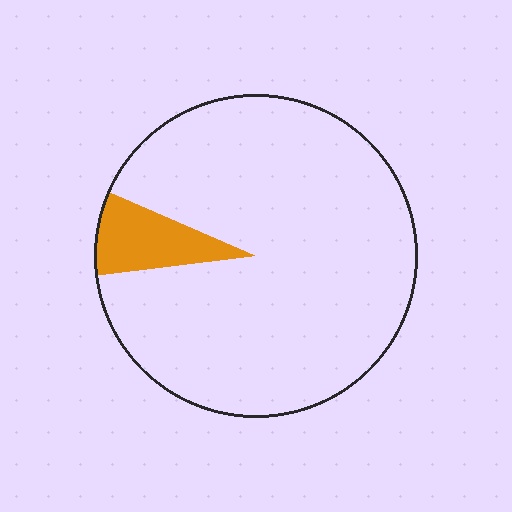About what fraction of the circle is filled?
About one tenth (1/10).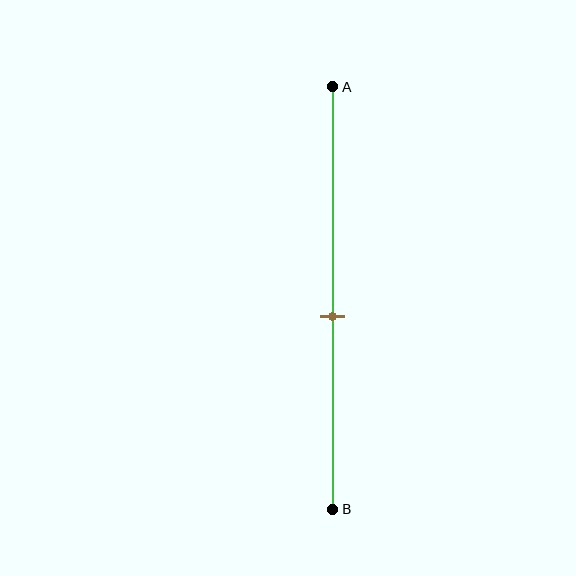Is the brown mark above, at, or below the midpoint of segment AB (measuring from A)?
The brown mark is below the midpoint of segment AB.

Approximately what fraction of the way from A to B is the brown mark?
The brown mark is approximately 55% of the way from A to B.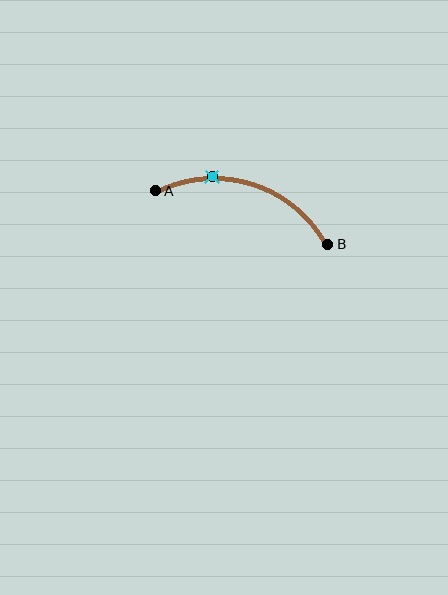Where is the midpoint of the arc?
The arc midpoint is the point on the curve farthest from the straight line joining A and B. It sits above that line.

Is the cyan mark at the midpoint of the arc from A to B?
No. The cyan mark lies on the arc but is closer to endpoint A. The arc midpoint would be at the point on the curve equidistant along the arc from both A and B.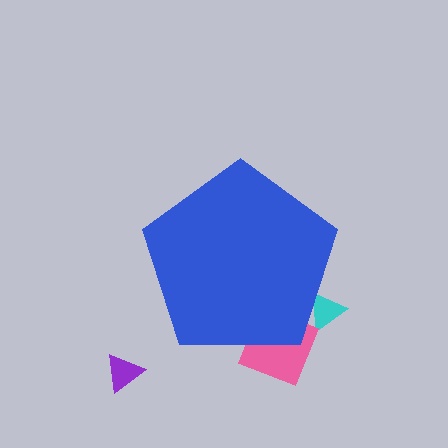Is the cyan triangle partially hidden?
Yes, the cyan triangle is partially hidden behind the blue pentagon.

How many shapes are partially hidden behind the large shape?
2 shapes are partially hidden.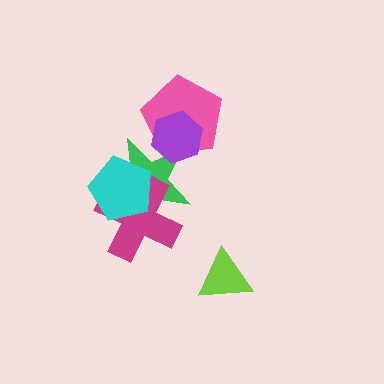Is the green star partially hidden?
Yes, it is partially covered by another shape.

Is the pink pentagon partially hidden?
Yes, it is partially covered by another shape.